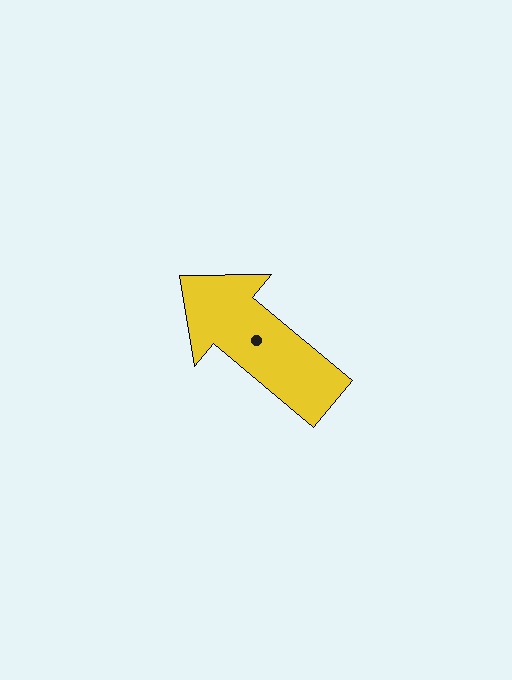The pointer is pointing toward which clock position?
Roughly 10 o'clock.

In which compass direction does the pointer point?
Northwest.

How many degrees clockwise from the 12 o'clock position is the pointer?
Approximately 310 degrees.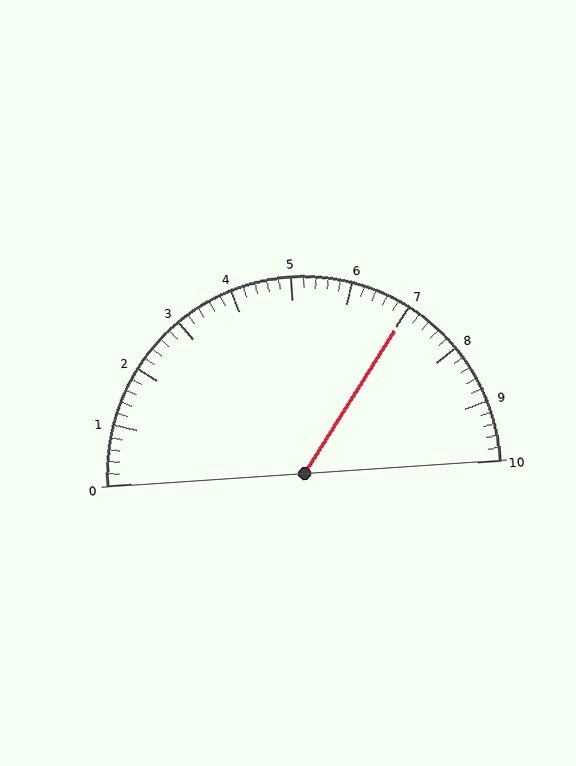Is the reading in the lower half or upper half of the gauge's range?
The reading is in the upper half of the range (0 to 10).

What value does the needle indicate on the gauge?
The needle indicates approximately 7.0.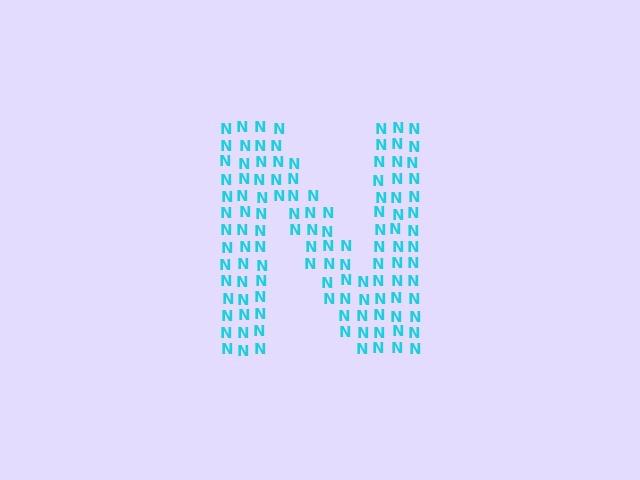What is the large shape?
The large shape is the letter N.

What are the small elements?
The small elements are letter N's.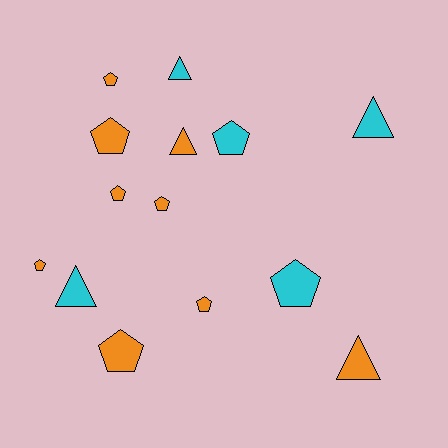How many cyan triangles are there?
There are 3 cyan triangles.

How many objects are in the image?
There are 14 objects.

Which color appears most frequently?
Orange, with 9 objects.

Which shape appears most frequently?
Pentagon, with 9 objects.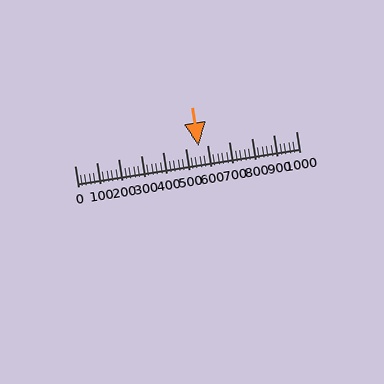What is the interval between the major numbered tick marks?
The major tick marks are spaced 100 units apart.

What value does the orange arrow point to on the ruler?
The orange arrow points to approximately 560.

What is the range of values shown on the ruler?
The ruler shows values from 0 to 1000.